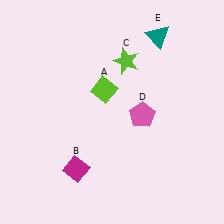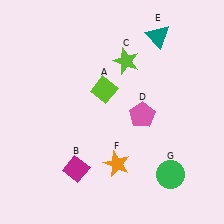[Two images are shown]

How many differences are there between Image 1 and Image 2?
There are 2 differences between the two images.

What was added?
An orange star (F), a green circle (G) were added in Image 2.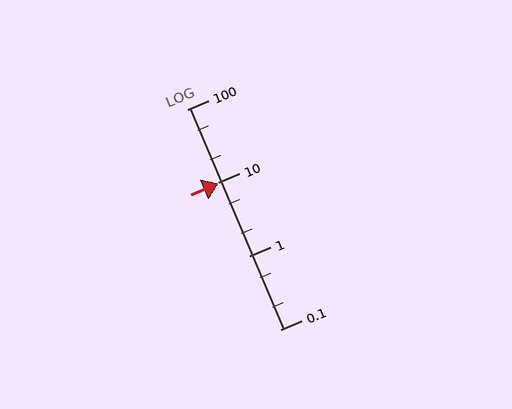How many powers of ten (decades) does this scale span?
The scale spans 3 decades, from 0.1 to 100.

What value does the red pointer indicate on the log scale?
The pointer indicates approximately 9.7.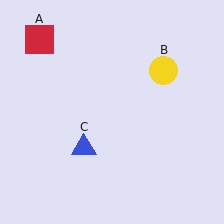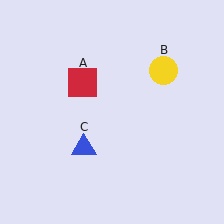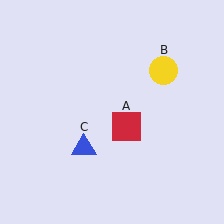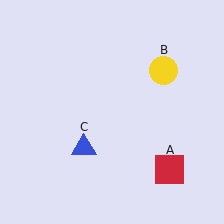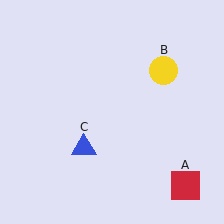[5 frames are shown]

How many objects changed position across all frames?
1 object changed position: red square (object A).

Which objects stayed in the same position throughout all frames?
Yellow circle (object B) and blue triangle (object C) remained stationary.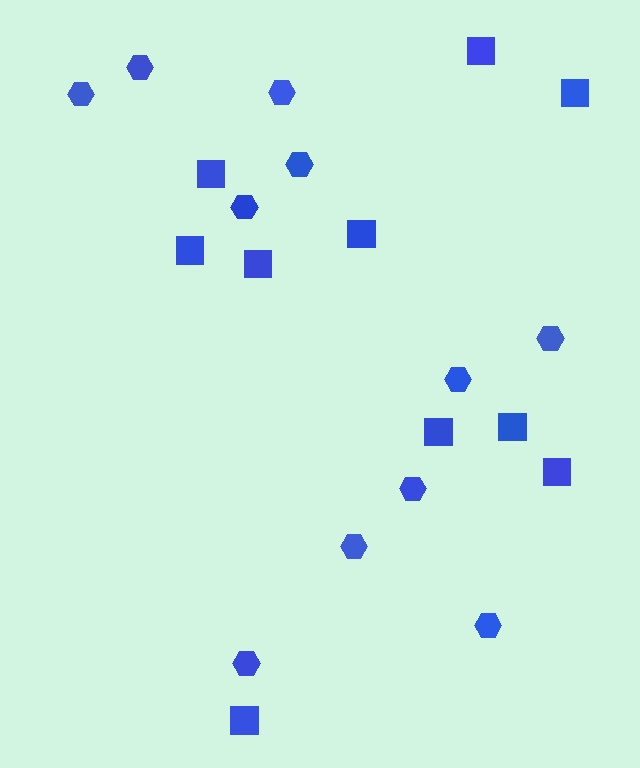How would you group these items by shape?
There are 2 groups: one group of squares (10) and one group of hexagons (11).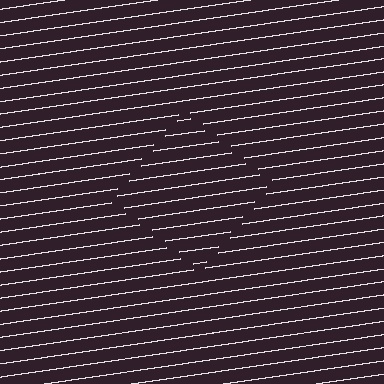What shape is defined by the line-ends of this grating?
An illusory square. The interior of the shape contains the same grating, shifted by half a period — the contour is defined by the phase discontinuity where line-ends from the inner and outer gratings abut.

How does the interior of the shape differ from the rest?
The interior of the shape contains the same grating, shifted by half a period — the contour is defined by the phase discontinuity where line-ends from the inner and outer gratings abut.